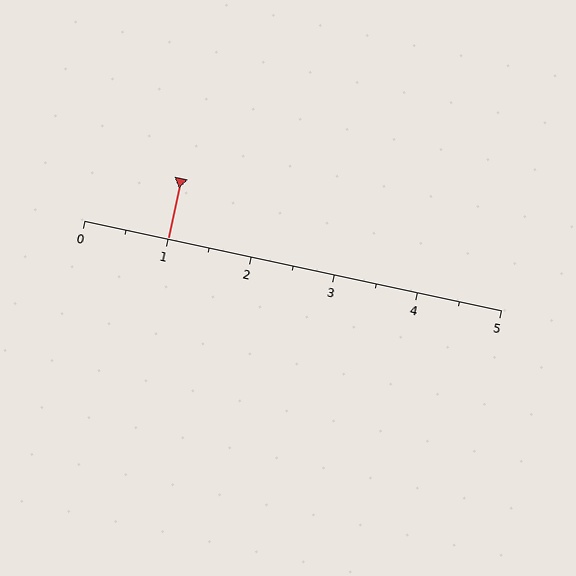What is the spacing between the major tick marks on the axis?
The major ticks are spaced 1 apart.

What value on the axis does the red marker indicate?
The marker indicates approximately 1.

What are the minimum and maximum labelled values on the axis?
The axis runs from 0 to 5.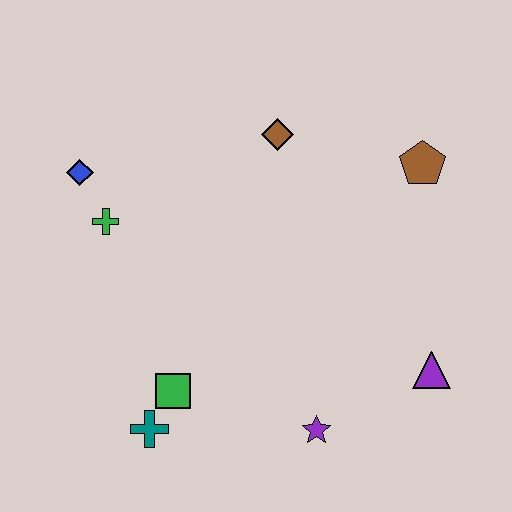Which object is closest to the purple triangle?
The purple star is closest to the purple triangle.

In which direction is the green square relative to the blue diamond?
The green square is below the blue diamond.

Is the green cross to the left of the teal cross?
Yes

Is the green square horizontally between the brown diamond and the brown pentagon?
No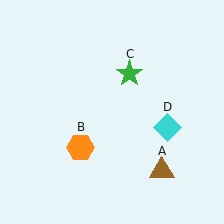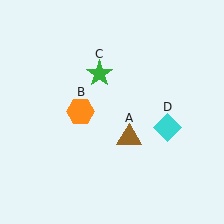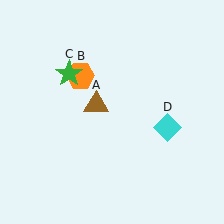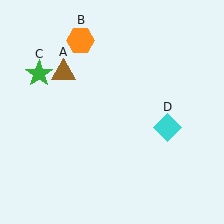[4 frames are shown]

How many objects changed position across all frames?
3 objects changed position: brown triangle (object A), orange hexagon (object B), green star (object C).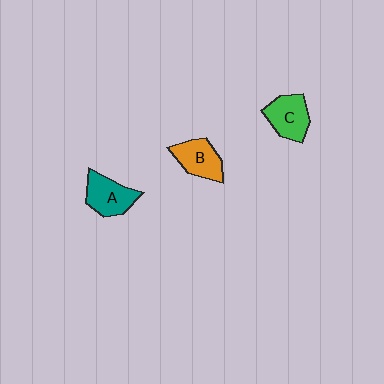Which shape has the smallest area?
Shape B (orange).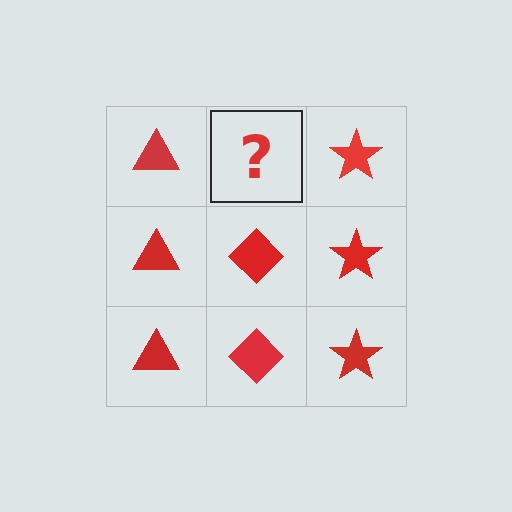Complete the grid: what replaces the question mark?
The question mark should be replaced with a red diamond.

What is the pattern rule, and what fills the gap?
The rule is that each column has a consistent shape. The gap should be filled with a red diamond.